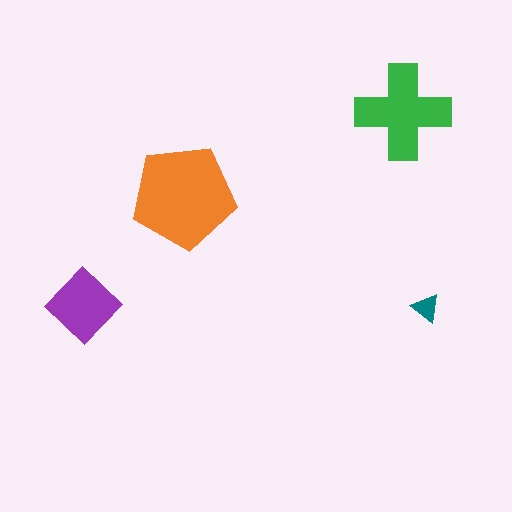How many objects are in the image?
There are 4 objects in the image.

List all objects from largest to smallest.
The orange pentagon, the green cross, the purple diamond, the teal triangle.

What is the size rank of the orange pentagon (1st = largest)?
1st.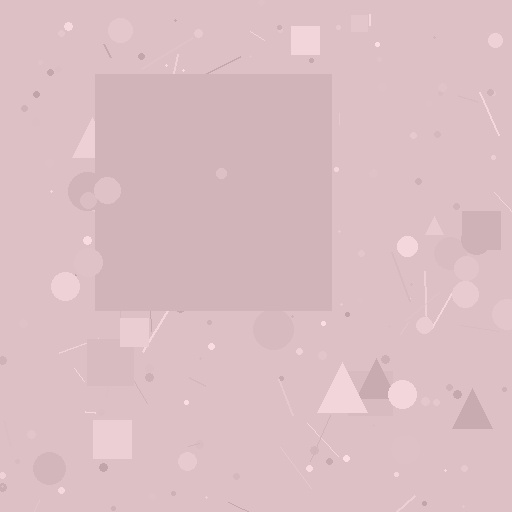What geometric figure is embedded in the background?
A square is embedded in the background.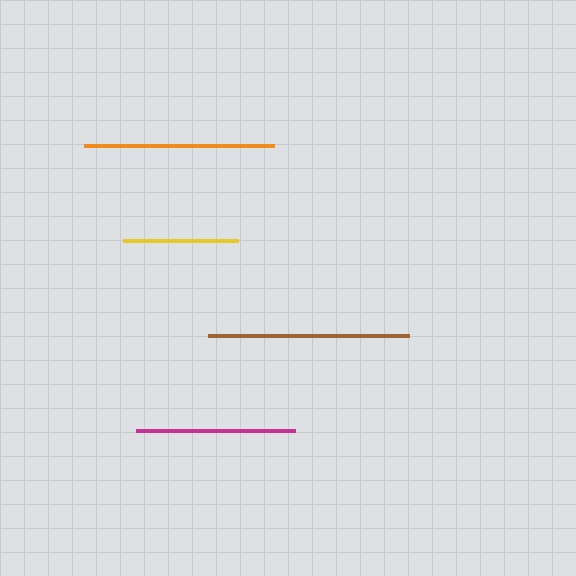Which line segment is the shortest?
The yellow line is the shortest at approximately 115 pixels.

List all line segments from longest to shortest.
From longest to shortest: brown, orange, magenta, yellow.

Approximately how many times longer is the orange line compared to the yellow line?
The orange line is approximately 1.7 times the length of the yellow line.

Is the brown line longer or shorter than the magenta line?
The brown line is longer than the magenta line.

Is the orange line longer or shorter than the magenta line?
The orange line is longer than the magenta line.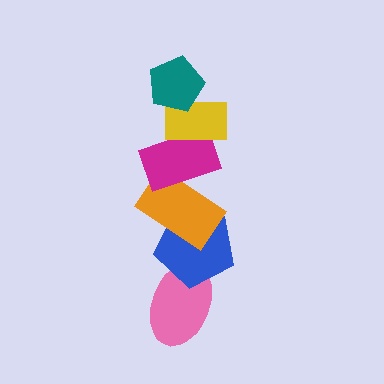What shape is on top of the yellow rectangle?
The teal pentagon is on top of the yellow rectangle.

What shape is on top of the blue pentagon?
The orange rectangle is on top of the blue pentagon.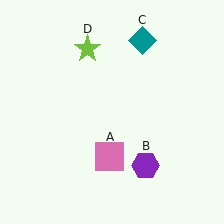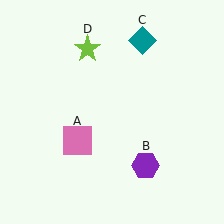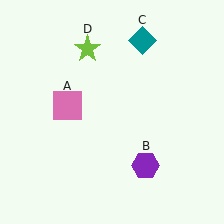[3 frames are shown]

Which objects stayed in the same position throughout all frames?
Purple hexagon (object B) and teal diamond (object C) and lime star (object D) remained stationary.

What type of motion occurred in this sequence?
The pink square (object A) rotated clockwise around the center of the scene.